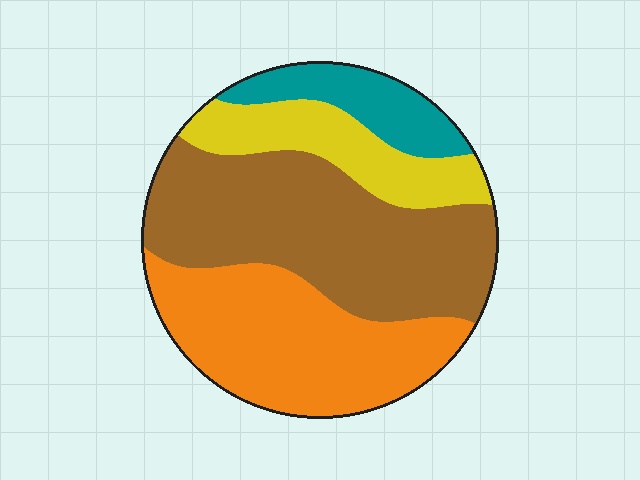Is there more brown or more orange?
Brown.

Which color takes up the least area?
Teal, at roughly 10%.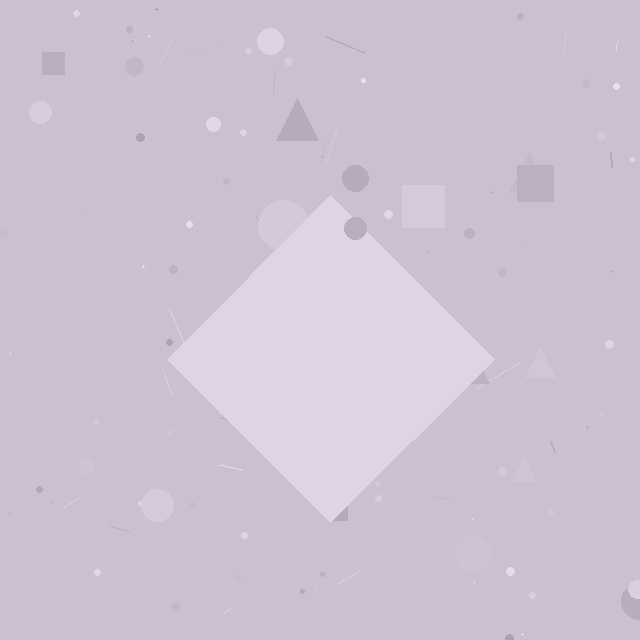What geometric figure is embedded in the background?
A diamond is embedded in the background.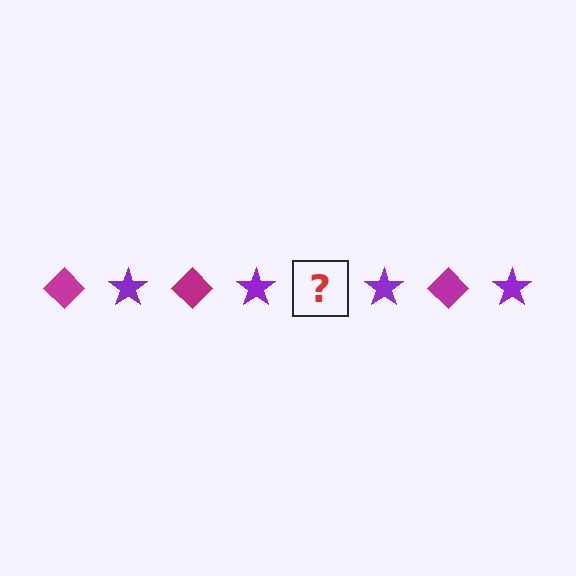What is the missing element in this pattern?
The missing element is a magenta diamond.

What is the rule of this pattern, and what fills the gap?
The rule is that the pattern alternates between magenta diamond and purple star. The gap should be filled with a magenta diamond.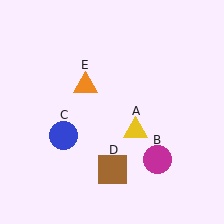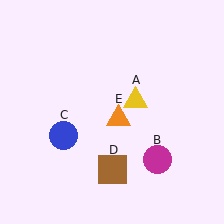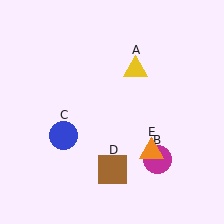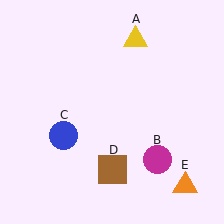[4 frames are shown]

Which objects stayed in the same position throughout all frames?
Magenta circle (object B) and blue circle (object C) and brown square (object D) remained stationary.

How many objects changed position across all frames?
2 objects changed position: yellow triangle (object A), orange triangle (object E).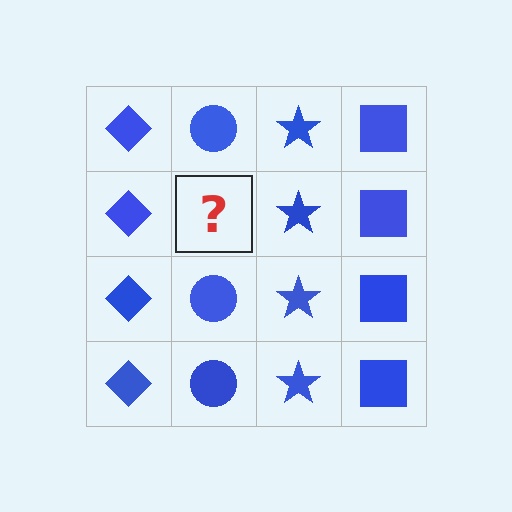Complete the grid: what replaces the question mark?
The question mark should be replaced with a blue circle.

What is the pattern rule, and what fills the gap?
The rule is that each column has a consistent shape. The gap should be filled with a blue circle.